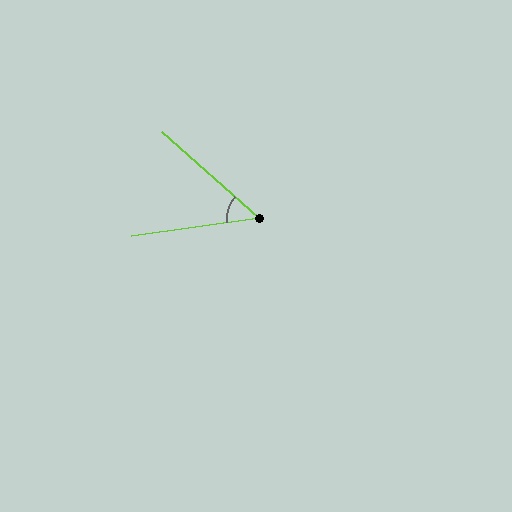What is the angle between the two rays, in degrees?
Approximately 50 degrees.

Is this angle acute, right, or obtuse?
It is acute.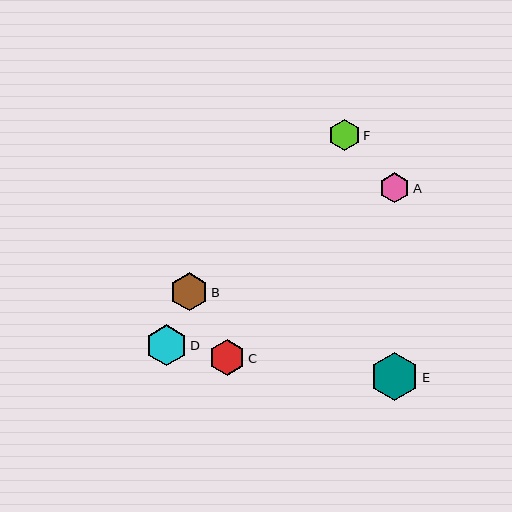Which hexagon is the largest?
Hexagon E is the largest with a size of approximately 48 pixels.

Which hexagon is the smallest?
Hexagon A is the smallest with a size of approximately 30 pixels.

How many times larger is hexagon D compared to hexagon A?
Hexagon D is approximately 1.4 times the size of hexagon A.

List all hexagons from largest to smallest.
From largest to smallest: E, D, B, C, F, A.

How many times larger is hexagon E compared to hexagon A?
Hexagon E is approximately 1.6 times the size of hexagon A.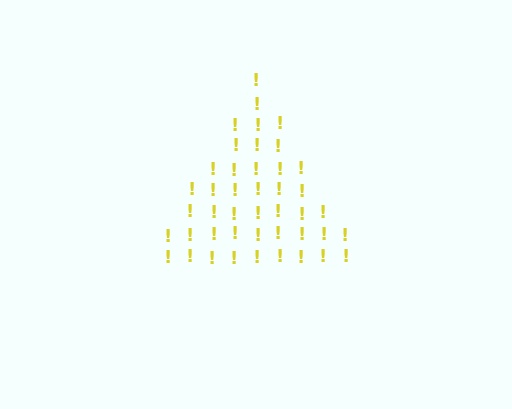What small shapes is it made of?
It is made of small exclamation marks.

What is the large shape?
The large shape is a triangle.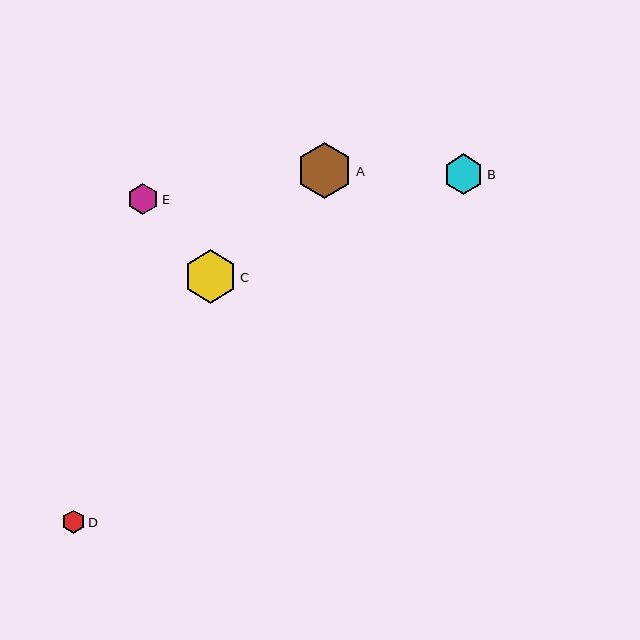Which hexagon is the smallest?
Hexagon D is the smallest with a size of approximately 24 pixels.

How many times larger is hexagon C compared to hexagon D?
Hexagon C is approximately 2.3 times the size of hexagon D.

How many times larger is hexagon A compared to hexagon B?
Hexagon A is approximately 1.4 times the size of hexagon B.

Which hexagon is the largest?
Hexagon A is the largest with a size of approximately 56 pixels.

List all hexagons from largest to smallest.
From largest to smallest: A, C, B, E, D.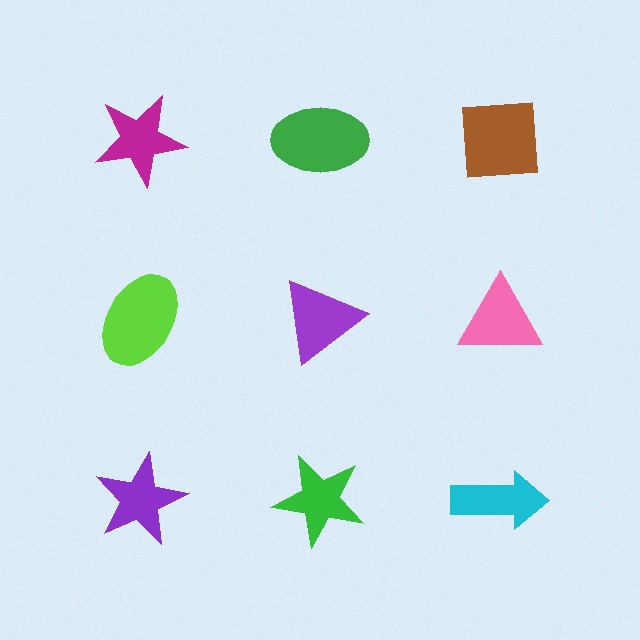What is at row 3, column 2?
A green star.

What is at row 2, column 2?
A purple triangle.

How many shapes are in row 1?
3 shapes.